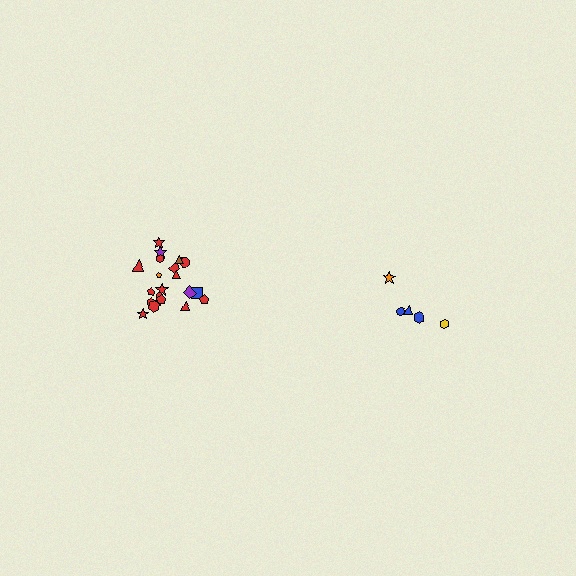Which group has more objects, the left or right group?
The left group.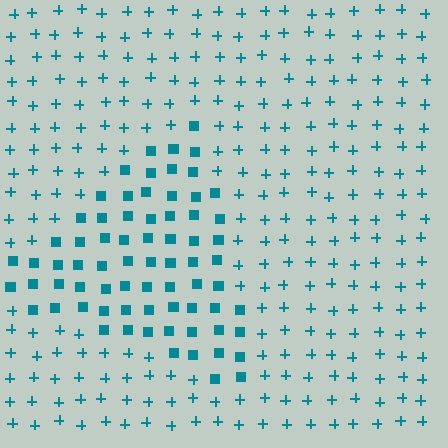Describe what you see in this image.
The image is filled with small teal elements arranged in a uniform grid. A triangle-shaped region contains squares, while the surrounding area contains plus signs. The boundary is defined purely by the change in element shape.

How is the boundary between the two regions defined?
The boundary is defined by a change in element shape: squares inside vs. plus signs outside. All elements share the same color and spacing.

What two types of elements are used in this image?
The image uses squares inside the triangle region and plus signs outside it.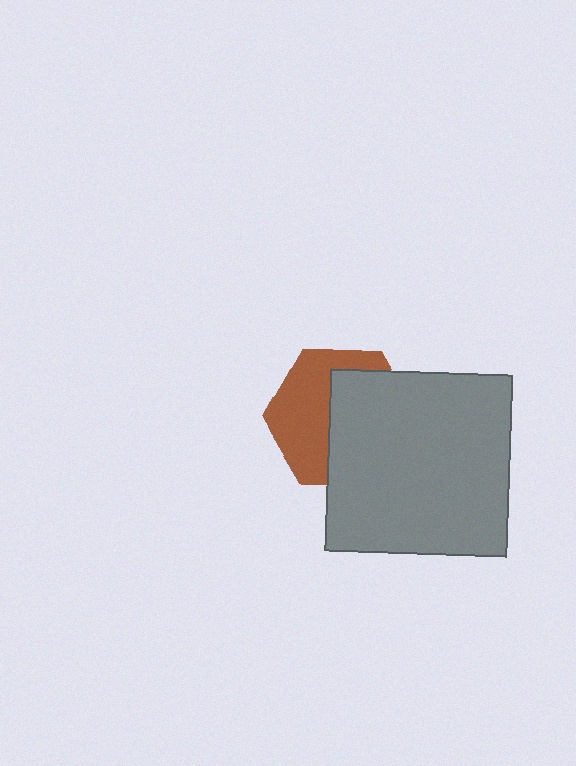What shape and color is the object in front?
The object in front is a gray square.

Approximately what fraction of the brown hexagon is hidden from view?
Roughly 53% of the brown hexagon is hidden behind the gray square.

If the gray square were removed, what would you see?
You would see the complete brown hexagon.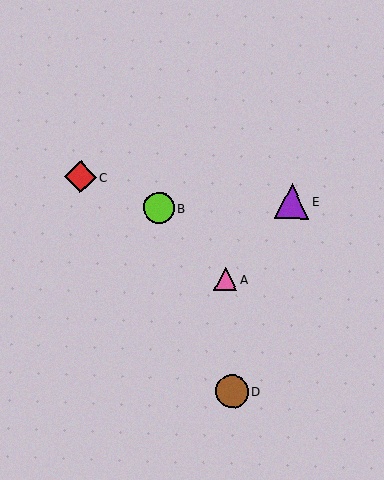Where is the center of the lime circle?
The center of the lime circle is at (159, 208).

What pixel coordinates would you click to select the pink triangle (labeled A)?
Click at (225, 279) to select the pink triangle A.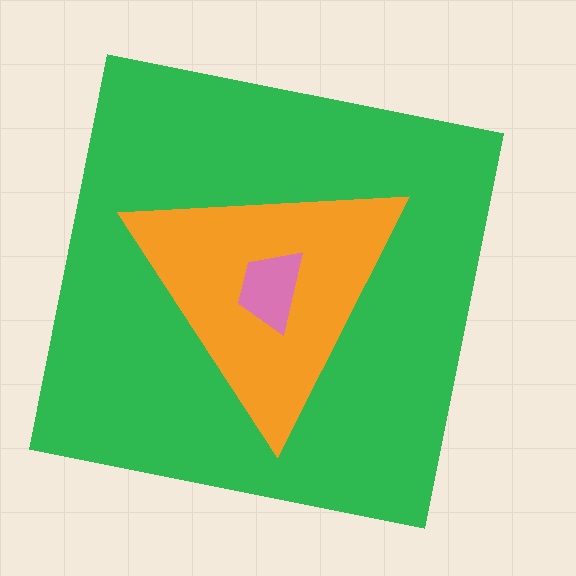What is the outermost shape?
The green square.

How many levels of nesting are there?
3.